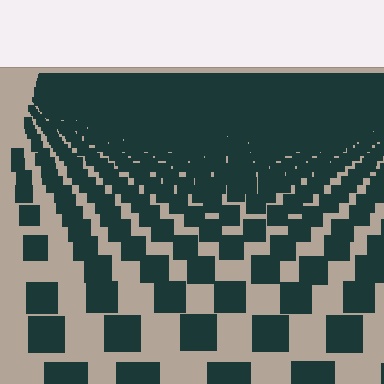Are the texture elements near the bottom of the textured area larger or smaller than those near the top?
Larger. Near the bottom, elements are closer to the viewer and appear at a bigger on-screen size.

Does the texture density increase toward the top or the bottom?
Density increases toward the top.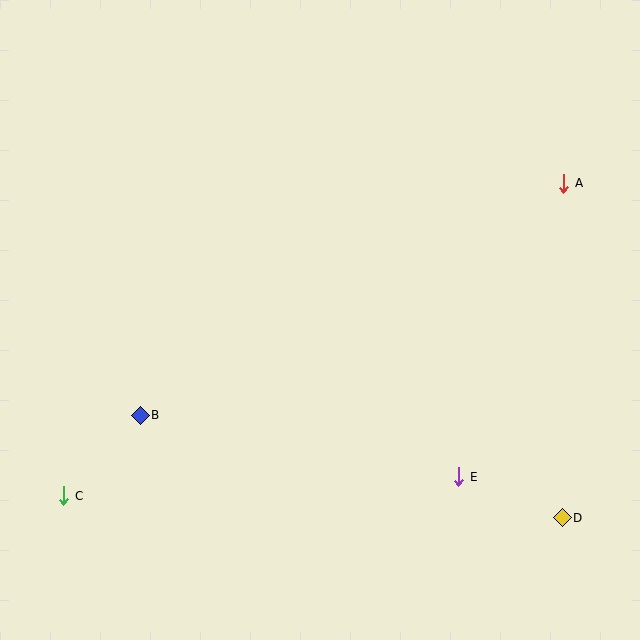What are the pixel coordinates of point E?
Point E is at (459, 477).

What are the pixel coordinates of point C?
Point C is at (64, 496).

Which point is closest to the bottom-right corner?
Point D is closest to the bottom-right corner.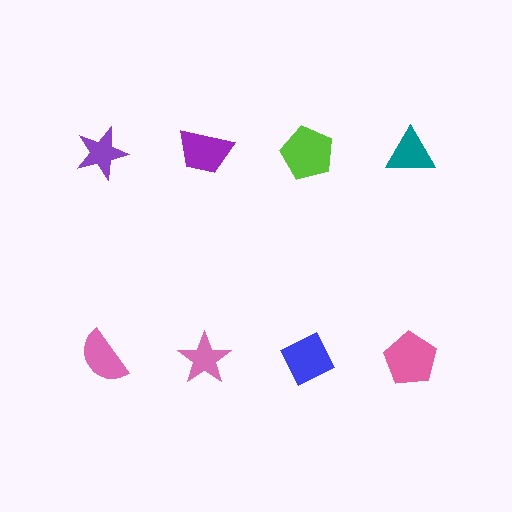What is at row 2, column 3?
A blue diamond.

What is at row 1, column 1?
A purple star.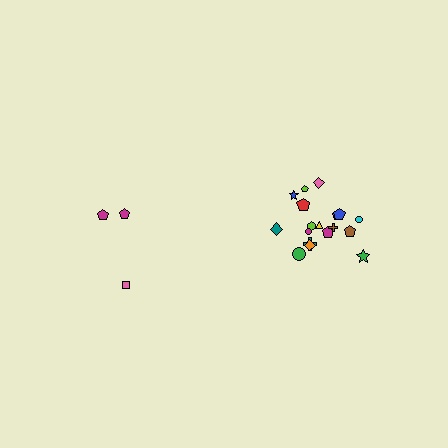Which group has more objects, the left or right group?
The right group.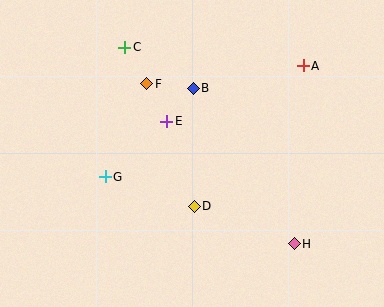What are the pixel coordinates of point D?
Point D is at (194, 206).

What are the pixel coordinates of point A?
Point A is at (303, 66).